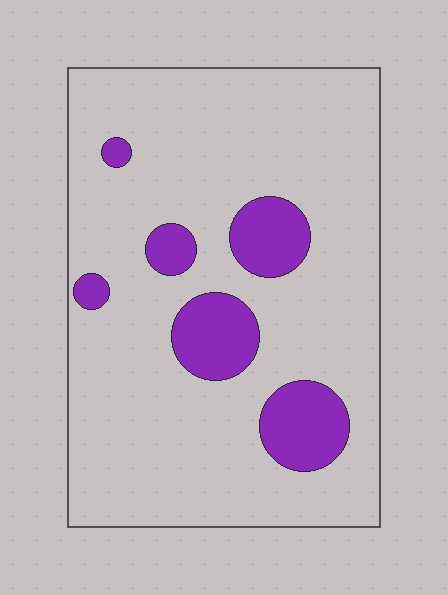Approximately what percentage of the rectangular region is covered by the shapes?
Approximately 15%.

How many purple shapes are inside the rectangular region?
6.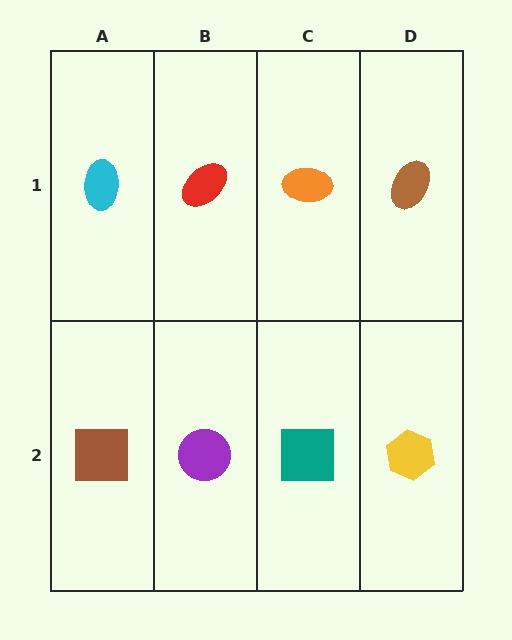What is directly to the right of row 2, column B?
A teal square.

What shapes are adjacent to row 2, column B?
A red ellipse (row 1, column B), a brown square (row 2, column A), a teal square (row 2, column C).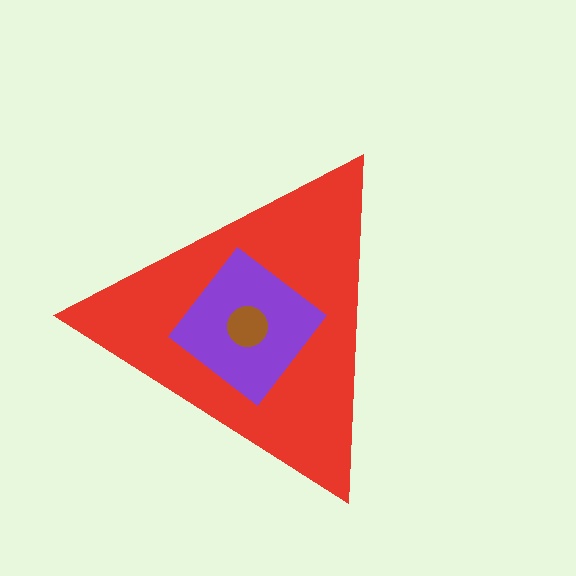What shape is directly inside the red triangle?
The purple diamond.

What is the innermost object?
The brown circle.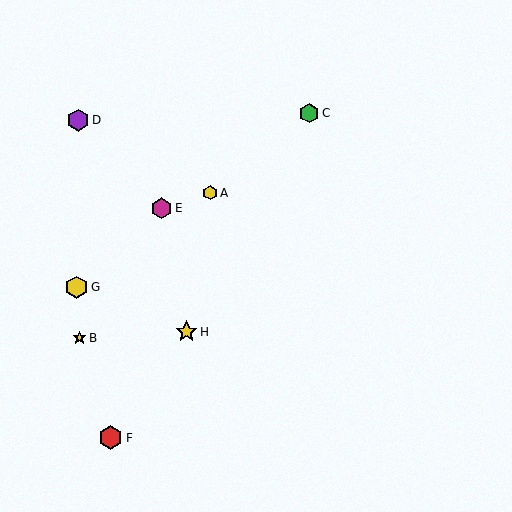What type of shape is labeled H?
Shape H is a yellow star.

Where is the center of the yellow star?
The center of the yellow star is at (187, 332).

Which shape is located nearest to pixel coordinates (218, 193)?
The yellow hexagon (labeled A) at (210, 193) is nearest to that location.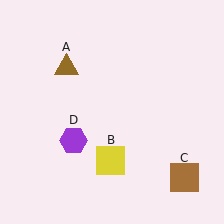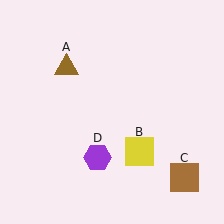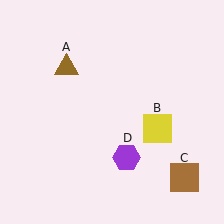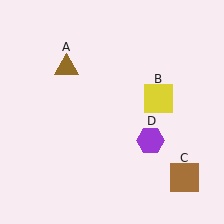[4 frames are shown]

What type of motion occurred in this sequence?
The yellow square (object B), purple hexagon (object D) rotated counterclockwise around the center of the scene.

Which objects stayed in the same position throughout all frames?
Brown triangle (object A) and brown square (object C) remained stationary.